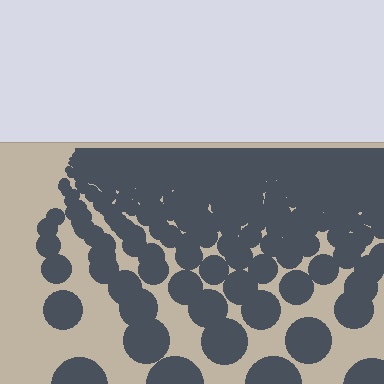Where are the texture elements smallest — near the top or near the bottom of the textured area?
Near the top.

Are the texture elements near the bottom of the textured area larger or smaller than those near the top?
Larger. Near the bottom, elements are closer to the viewer and appear at a bigger on-screen size.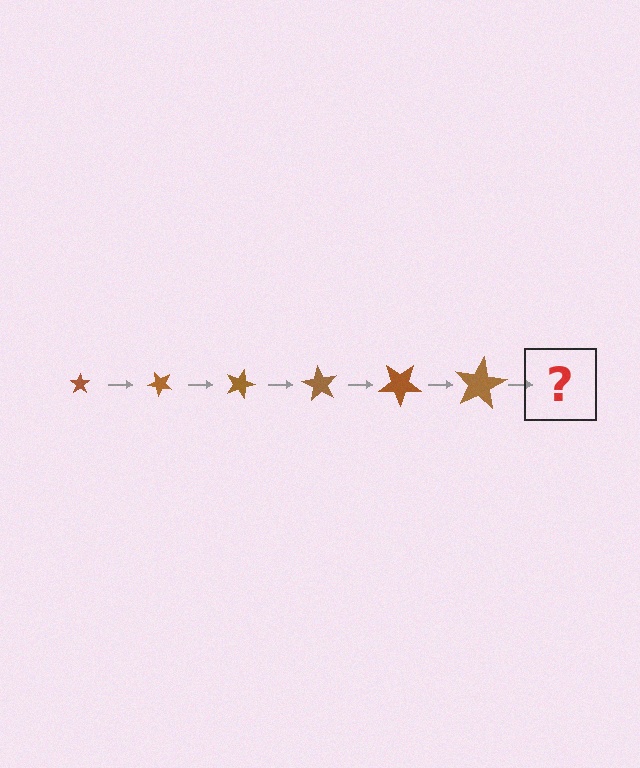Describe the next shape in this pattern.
It should be a star, larger than the previous one and rotated 270 degrees from the start.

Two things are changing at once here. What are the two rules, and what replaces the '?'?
The two rules are that the star grows larger each step and it rotates 45 degrees each step. The '?' should be a star, larger than the previous one and rotated 270 degrees from the start.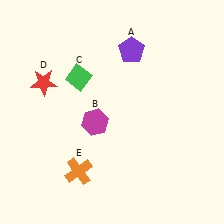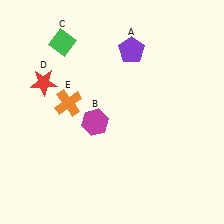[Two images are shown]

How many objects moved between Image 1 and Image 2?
2 objects moved between the two images.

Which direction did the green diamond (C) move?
The green diamond (C) moved up.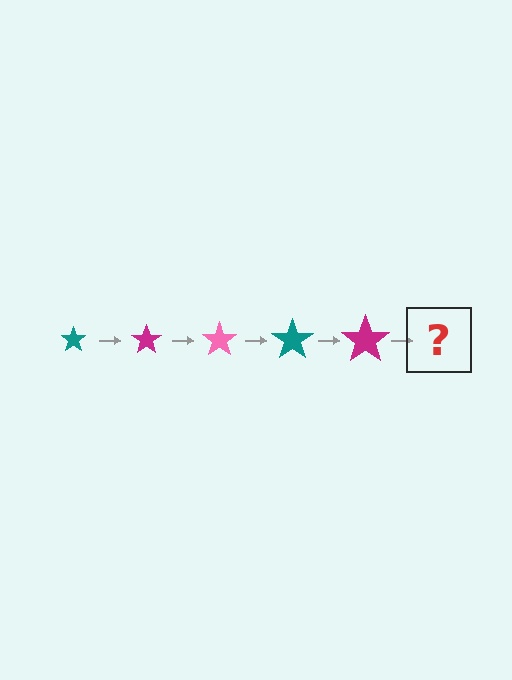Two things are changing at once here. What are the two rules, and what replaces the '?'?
The two rules are that the star grows larger each step and the color cycles through teal, magenta, and pink. The '?' should be a pink star, larger than the previous one.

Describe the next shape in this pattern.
It should be a pink star, larger than the previous one.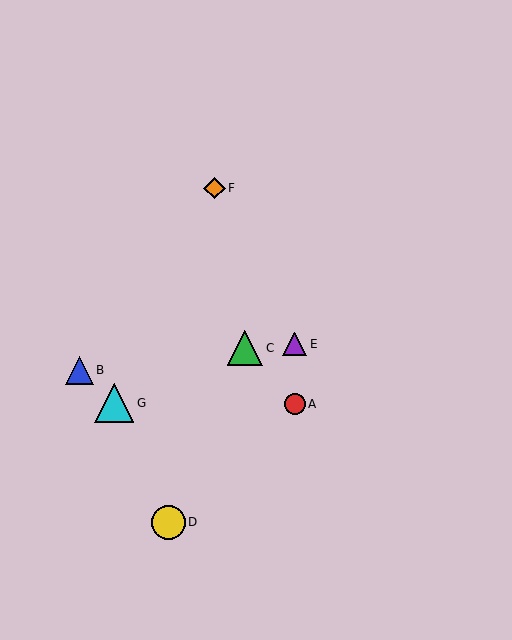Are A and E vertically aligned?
Yes, both are at x≈295.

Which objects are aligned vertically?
Objects A, E are aligned vertically.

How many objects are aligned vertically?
2 objects (A, E) are aligned vertically.